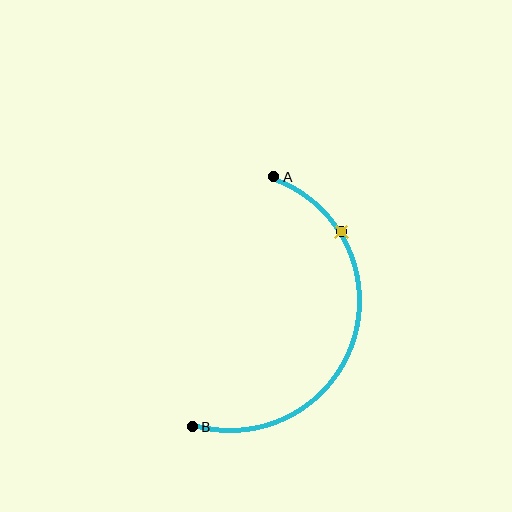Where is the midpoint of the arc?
The arc midpoint is the point on the curve farthest from the straight line joining A and B. It sits to the right of that line.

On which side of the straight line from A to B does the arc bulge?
The arc bulges to the right of the straight line connecting A and B.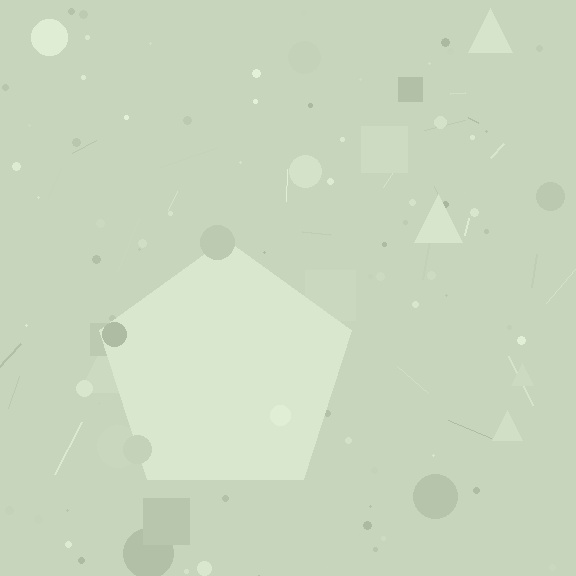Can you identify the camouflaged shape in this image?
The camouflaged shape is a pentagon.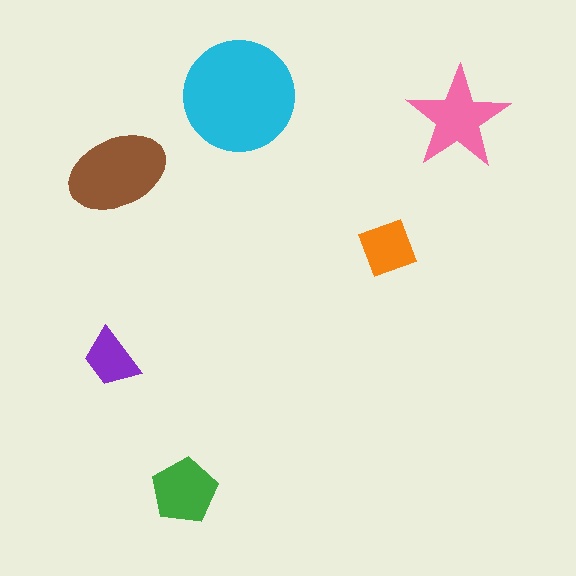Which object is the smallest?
The purple trapezoid.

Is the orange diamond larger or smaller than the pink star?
Smaller.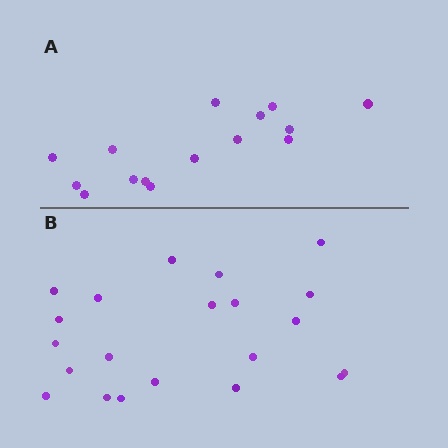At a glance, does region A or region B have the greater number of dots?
Region B (the bottom region) has more dots.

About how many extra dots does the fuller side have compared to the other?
Region B has about 6 more dots than region A.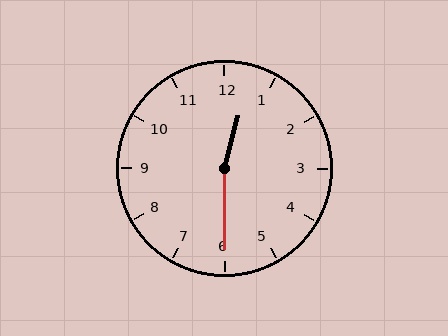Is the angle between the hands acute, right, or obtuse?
It is obtuse.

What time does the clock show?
12:30.